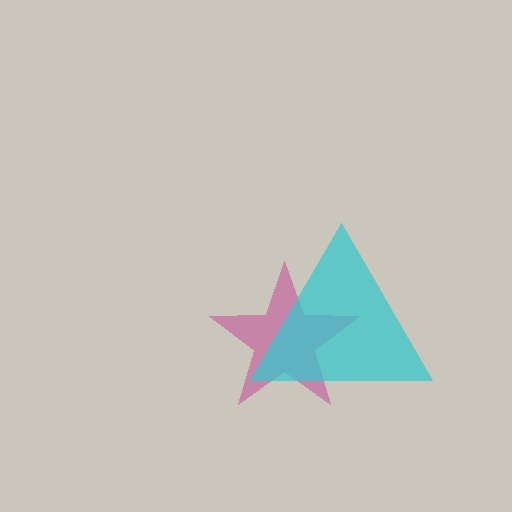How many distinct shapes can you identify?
There are 2 distinct shapes: a magenta star, a cyan triangle.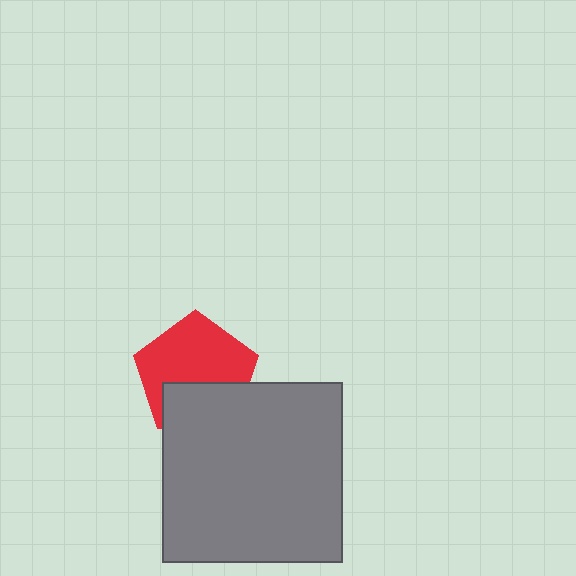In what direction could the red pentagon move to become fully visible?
The red pentagon could move up. That would shift it out from behind the gray square entirely.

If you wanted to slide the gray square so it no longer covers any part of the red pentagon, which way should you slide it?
Slide it down — that is the most direct way to separate the two shapes.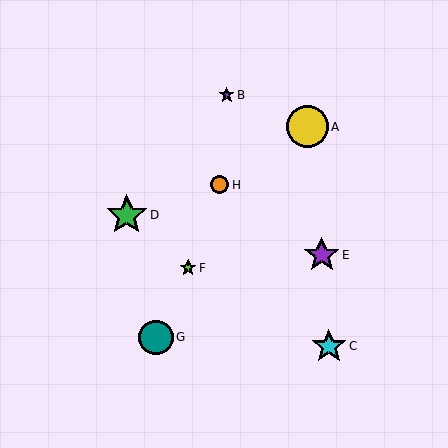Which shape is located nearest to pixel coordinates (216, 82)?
The purple star (labeled B) at (227, 95) is nearest to that location.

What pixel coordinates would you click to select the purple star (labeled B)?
Click at (227, 95) to select the purple star B.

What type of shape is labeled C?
Shape C is a cyan star.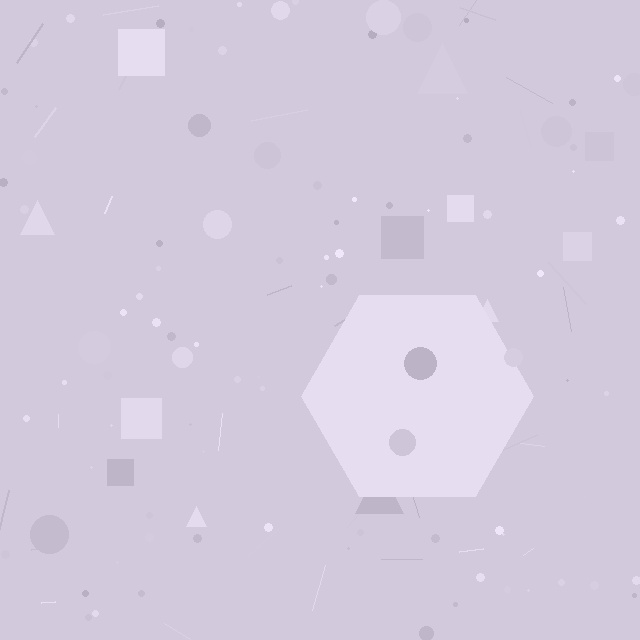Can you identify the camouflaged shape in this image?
The camouflaged shape is a hexagon.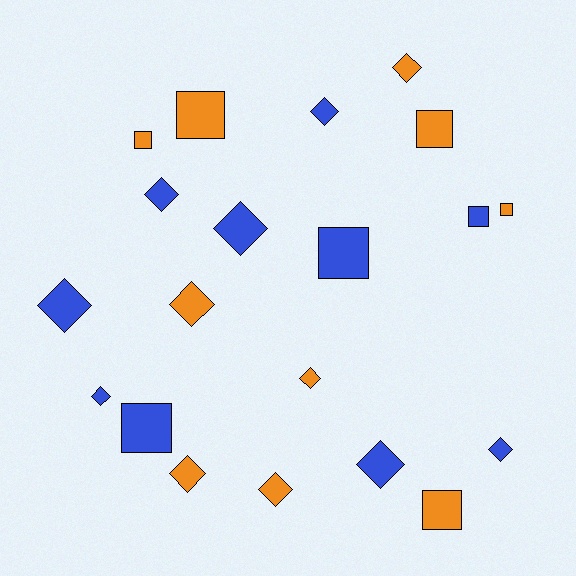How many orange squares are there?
There are 5 orange squares.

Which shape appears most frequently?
Diamond, with 12 objects.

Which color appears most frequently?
Orange, with 10 objects.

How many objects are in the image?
There are 20 objects.